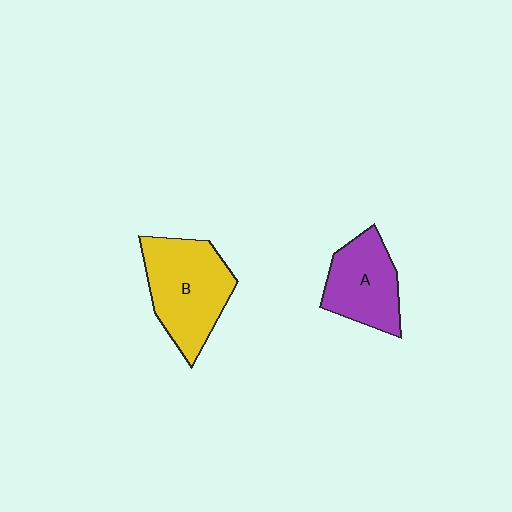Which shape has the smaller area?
Shape A (purple).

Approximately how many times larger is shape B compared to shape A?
Approximately 1.3 times.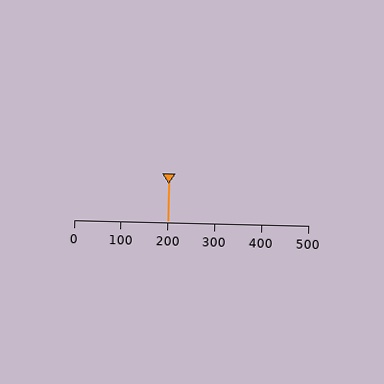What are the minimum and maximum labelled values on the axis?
The axis runs from 0 to 500.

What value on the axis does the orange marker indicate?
The marker indicates approximately 200.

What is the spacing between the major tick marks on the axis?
The major ticks are spaced 100 apart.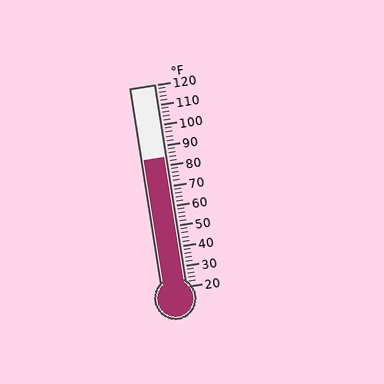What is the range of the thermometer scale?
The thermometer scale ranges from 20°F to 120°F.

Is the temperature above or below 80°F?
The temperature is above 80°F.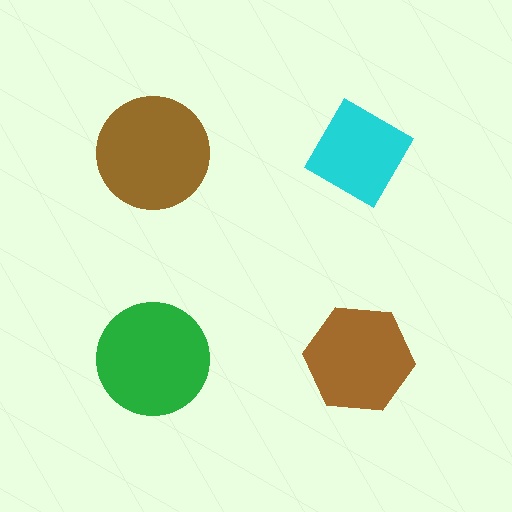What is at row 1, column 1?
A brown circle.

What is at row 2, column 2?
A brown hexagon.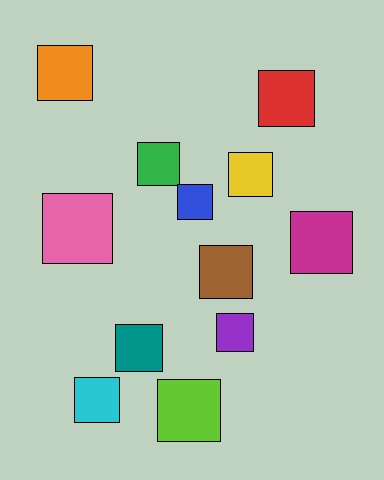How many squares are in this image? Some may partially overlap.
There are 12 squares.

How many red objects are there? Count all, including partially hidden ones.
There is 1 red object.